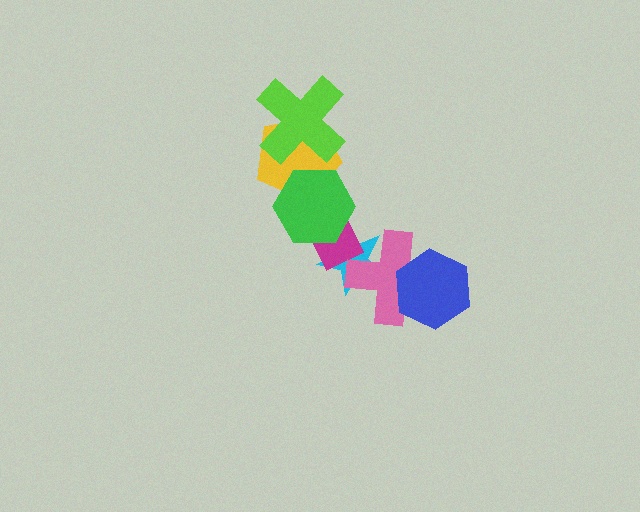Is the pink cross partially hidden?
Yes, it is partially covered by another shape.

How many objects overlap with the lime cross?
1 object overlaps with the lime cross.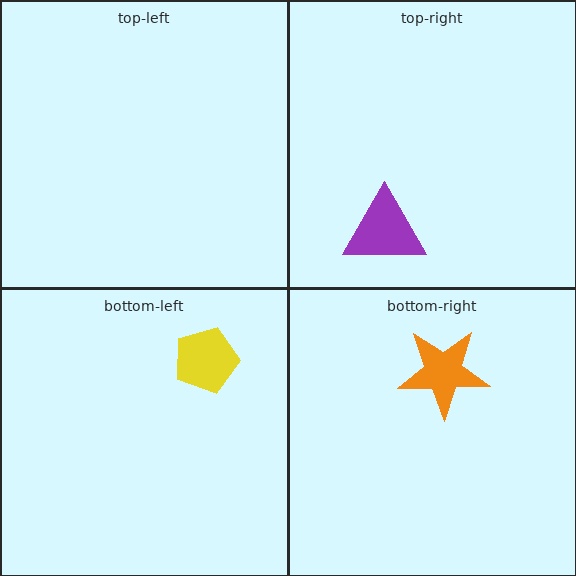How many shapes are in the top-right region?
1.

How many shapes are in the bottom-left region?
1.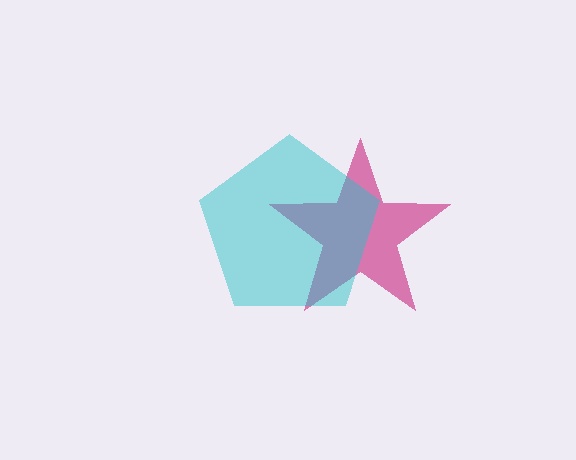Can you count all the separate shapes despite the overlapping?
Yes, there are 2 separate shapes.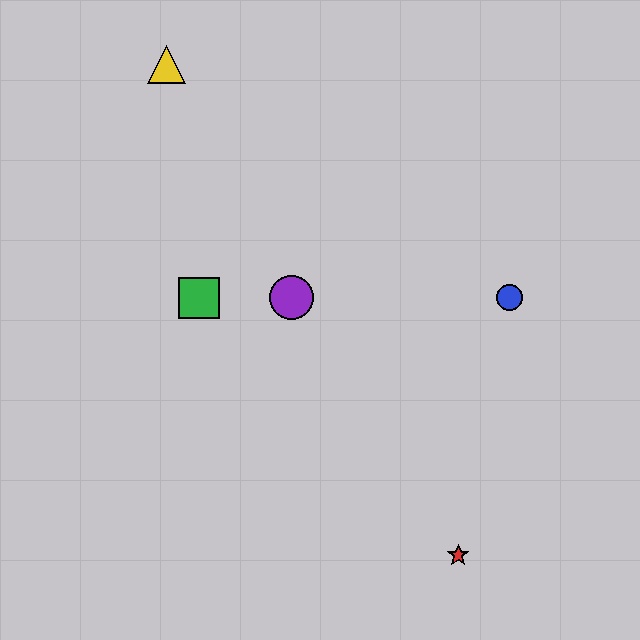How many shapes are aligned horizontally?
3 shapes (the blue circle, the green square, the purple circle) are aligned horizontally.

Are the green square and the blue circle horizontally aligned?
Yes, both are at y≈298.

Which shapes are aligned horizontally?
The blue circle, the green square, the purple circle are aligned horizontally.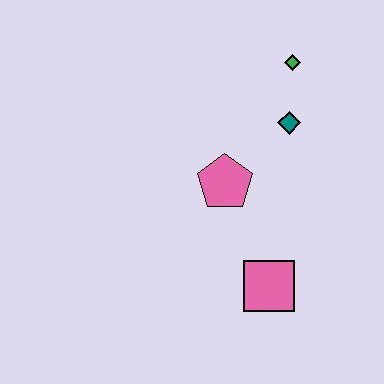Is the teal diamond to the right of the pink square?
Yes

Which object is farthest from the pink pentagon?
The green diamond is farthest from the pink pentagon.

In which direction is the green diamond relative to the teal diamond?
The green diamond is above the teal diamond.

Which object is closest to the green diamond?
The teal diamond is closest to the green diamond.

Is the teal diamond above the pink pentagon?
Yes